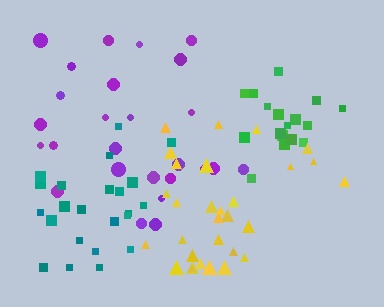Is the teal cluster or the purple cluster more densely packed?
Teal.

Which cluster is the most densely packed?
Green.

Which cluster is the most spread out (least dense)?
Purple.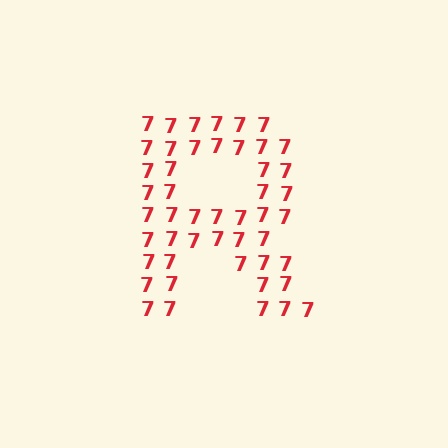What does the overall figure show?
The overall figure shows the letter R.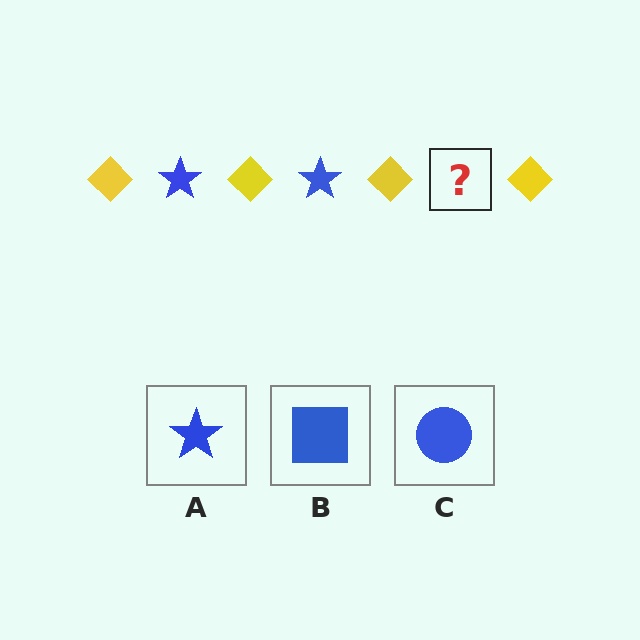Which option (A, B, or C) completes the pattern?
A.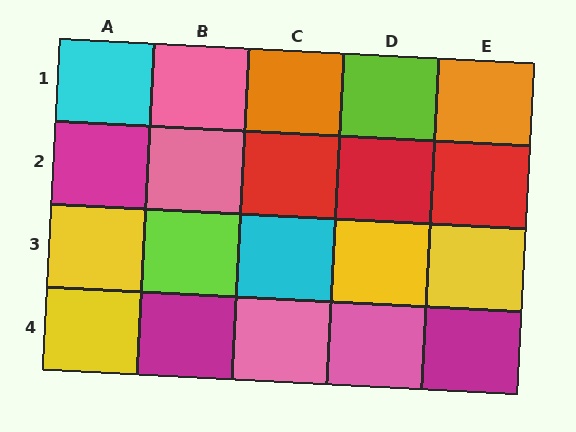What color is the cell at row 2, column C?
Red.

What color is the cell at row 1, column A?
Cyan.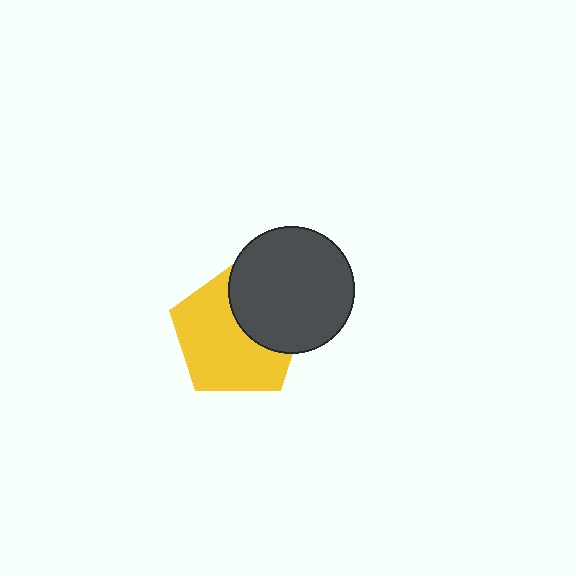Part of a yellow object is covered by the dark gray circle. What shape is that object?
It is a pentagon.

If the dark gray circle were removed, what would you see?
You would see the complete yellow pentagon.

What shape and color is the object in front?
The object in front is a dark gray circle.